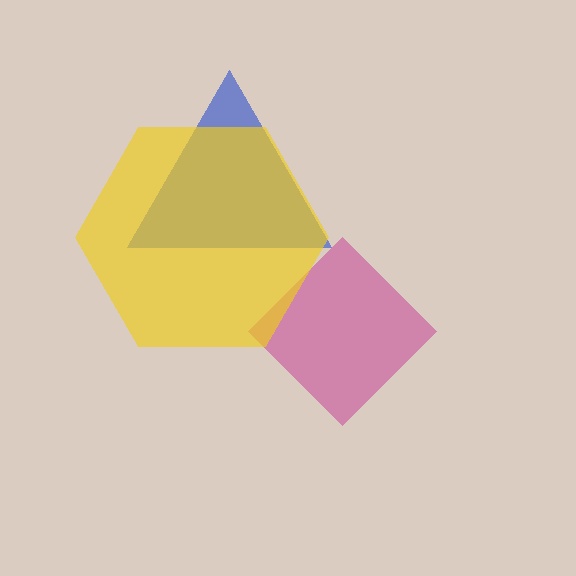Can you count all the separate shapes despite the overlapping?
Yes, there are 3 separate shapes.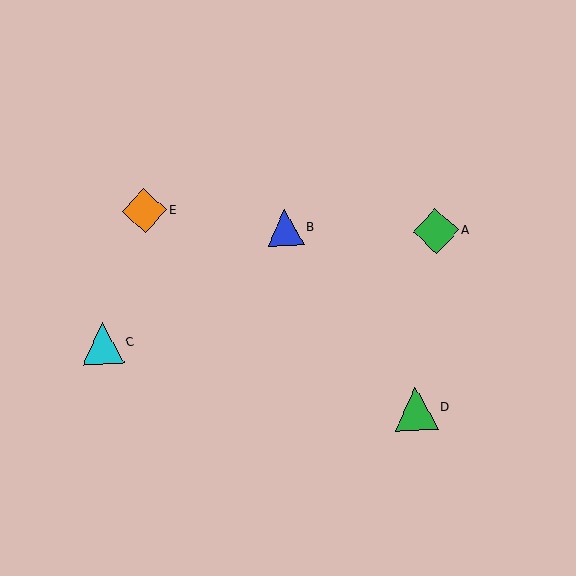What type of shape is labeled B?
Shape B is a blue triangle.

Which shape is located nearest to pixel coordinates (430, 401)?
The green triangle (labeled D) at (416, 409) is nearest to that location.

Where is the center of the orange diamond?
The center of the orange diamond is at (144, 211).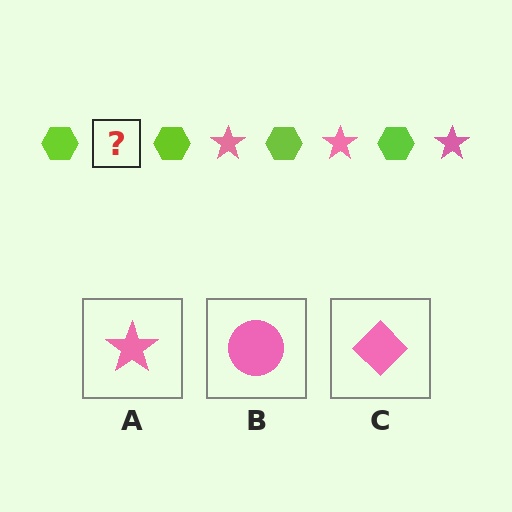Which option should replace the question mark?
Option A.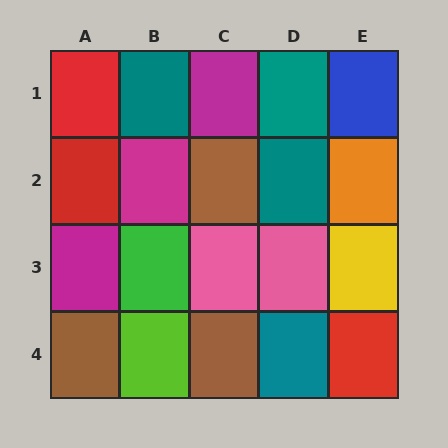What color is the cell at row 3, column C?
Pink.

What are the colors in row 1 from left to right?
Red, teal, magenta, teal, blue.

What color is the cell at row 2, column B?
Magenta.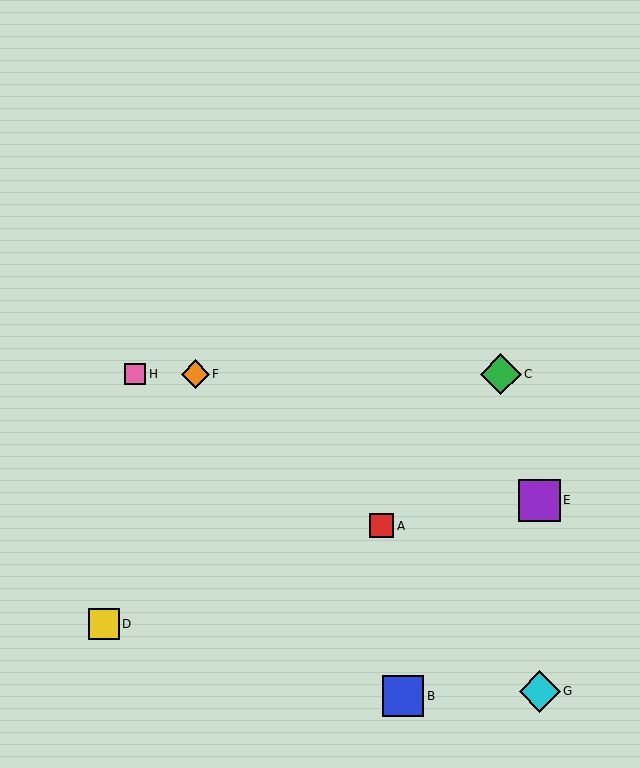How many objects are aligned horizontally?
3 objects (C, F, H) are aligned horizontally.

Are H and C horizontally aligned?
Yes, both are at y≈374.